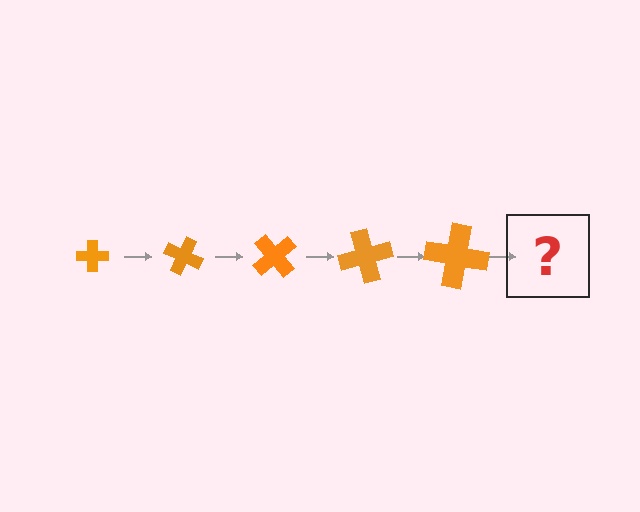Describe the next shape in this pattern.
It should be a cross, larger than the previous one and rotated 125 degrees from the start.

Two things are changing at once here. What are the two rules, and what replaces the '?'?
The two rules are that the cross grows larger each step and it rotates 25 degrees each step. The '?' should be a cross, larger than the previous one and rotated 125 degrees from the start.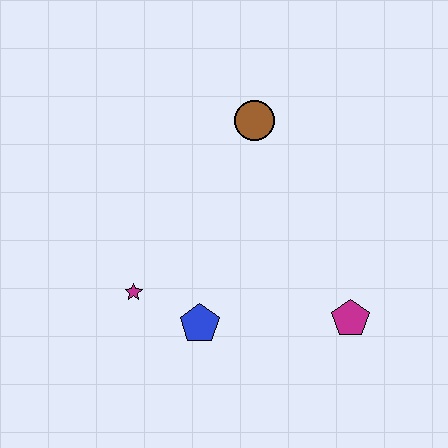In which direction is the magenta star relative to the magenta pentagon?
The magenta star is to the left of the magenta pentagon.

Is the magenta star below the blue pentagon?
No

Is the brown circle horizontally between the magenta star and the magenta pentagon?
Yes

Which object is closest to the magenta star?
The blue pentagon is closest to the magenta star.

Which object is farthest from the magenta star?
The magenta pentagon is farthest from the magenta star.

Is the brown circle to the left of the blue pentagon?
No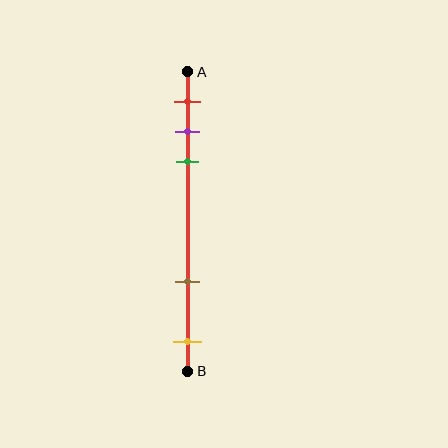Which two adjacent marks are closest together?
The purple and green marks are the closest adjacent pair.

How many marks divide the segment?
There are 5 marks dividing the segment.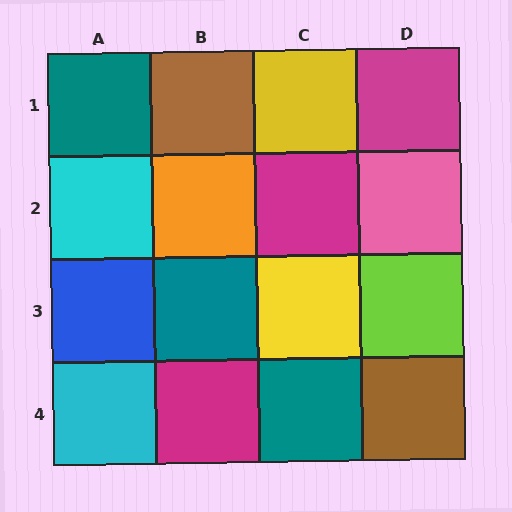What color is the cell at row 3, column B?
Teal.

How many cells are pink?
1 cell is pink.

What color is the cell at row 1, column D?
Magenta.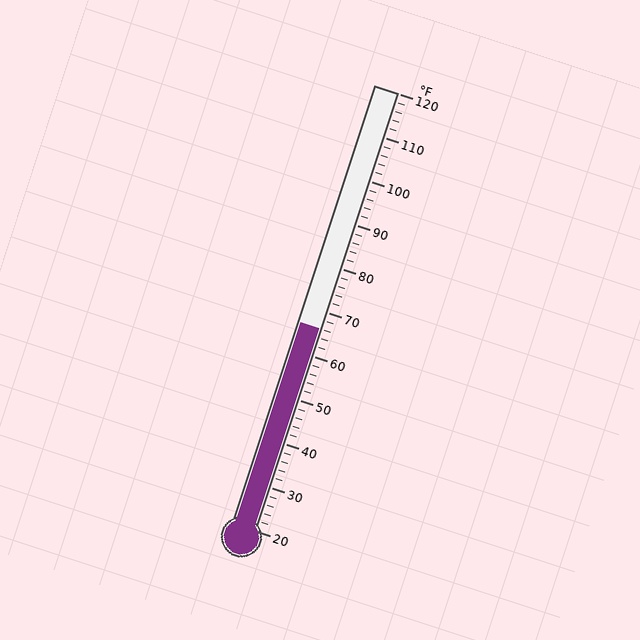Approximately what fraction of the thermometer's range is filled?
The thermometer is filled to approximately 45% of its range.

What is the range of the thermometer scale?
The thermometer scale ranges from 20°F to 120°F.